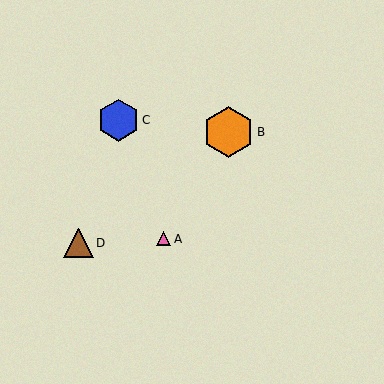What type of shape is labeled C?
Shape C is a blue hexagon.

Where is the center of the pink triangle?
The center of the pink triangle is at (164, 239).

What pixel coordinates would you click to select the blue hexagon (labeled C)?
Click at (118, 120) to select the blue hexagon C.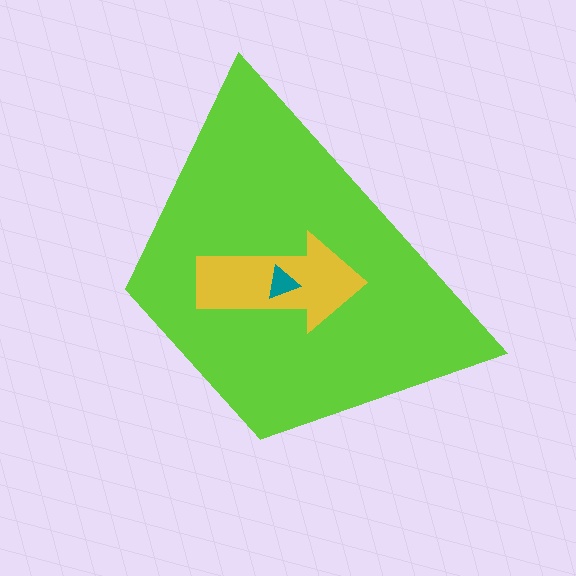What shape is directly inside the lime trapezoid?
The yellow arrow.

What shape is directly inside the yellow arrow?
The teal triangle.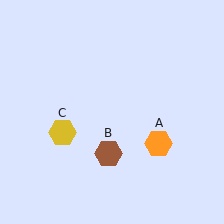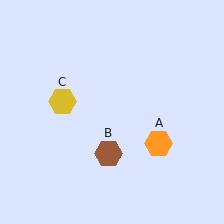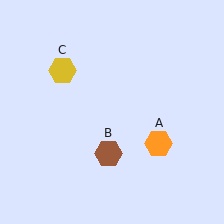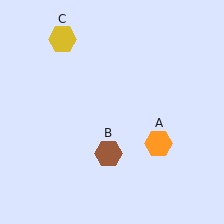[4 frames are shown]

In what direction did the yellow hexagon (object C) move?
The yellow hexagon (object C) moved up.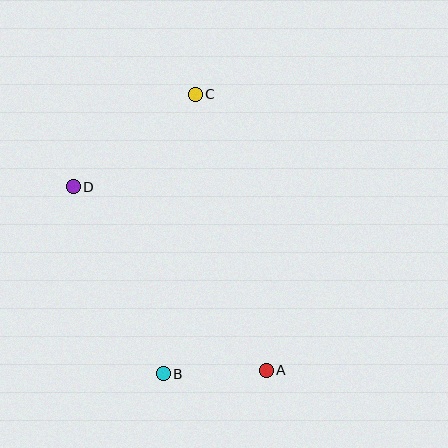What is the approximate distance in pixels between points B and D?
The distance between B and D is approximately 208 pixels.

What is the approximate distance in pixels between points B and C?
The distance between B and C is approximately 282 pixels.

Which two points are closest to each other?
Points A and B are closest to each other.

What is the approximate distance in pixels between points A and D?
The distance between A and D is approximately 266 pixels.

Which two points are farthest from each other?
Points A and C are farthest from each other.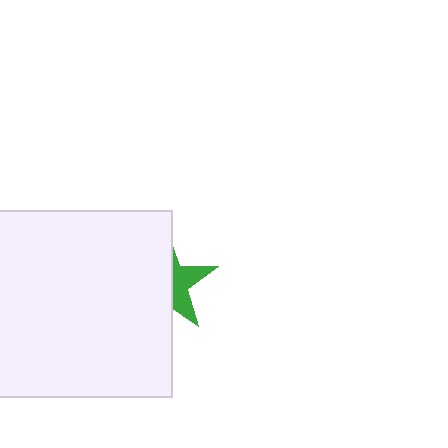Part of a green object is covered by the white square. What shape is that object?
It is a star.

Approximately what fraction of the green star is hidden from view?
Roughly 63% of the green star is hidden behind the white square.